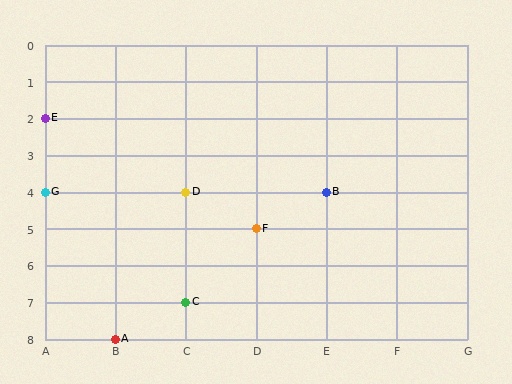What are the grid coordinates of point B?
Point B is at grid coordinates (E, 4).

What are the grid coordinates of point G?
Point G is at grid coordinates (A, 4).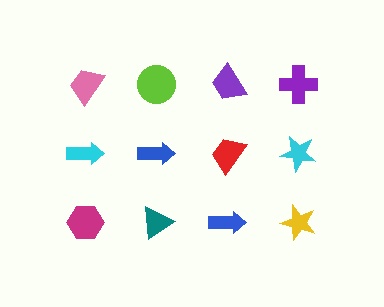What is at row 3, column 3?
A blue arrow.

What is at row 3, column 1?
A magenta hexagon.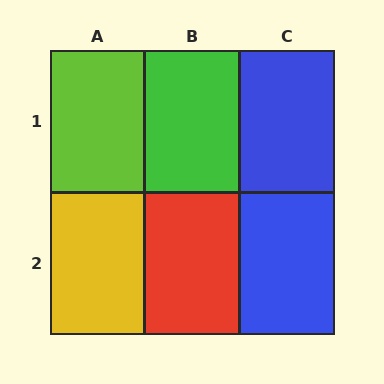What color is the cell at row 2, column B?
Red.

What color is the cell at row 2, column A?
Yellow.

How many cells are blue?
2 cells are blue.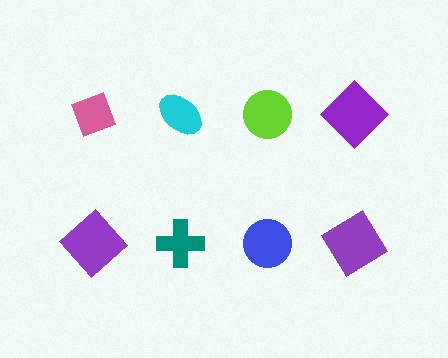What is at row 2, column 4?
A purple diamond.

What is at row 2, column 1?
A purple diamond.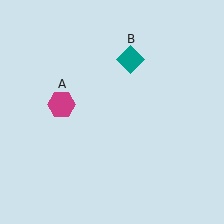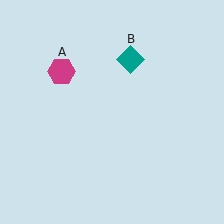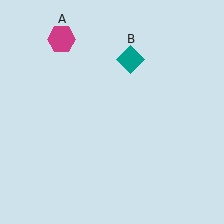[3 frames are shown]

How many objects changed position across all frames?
1 object changed position: magenta hexagon (object A).